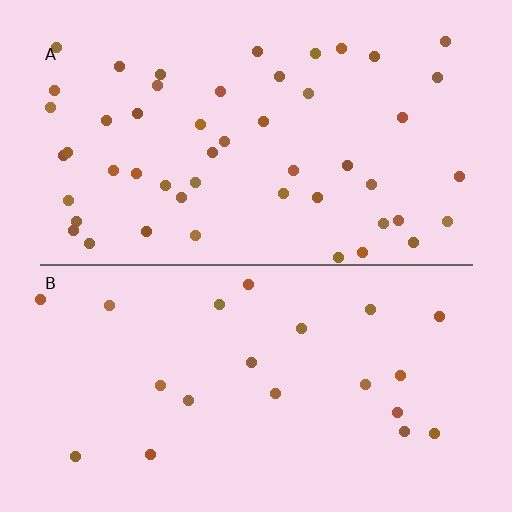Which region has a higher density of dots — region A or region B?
A (the top).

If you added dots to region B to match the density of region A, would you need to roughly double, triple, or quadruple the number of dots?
Approximately double.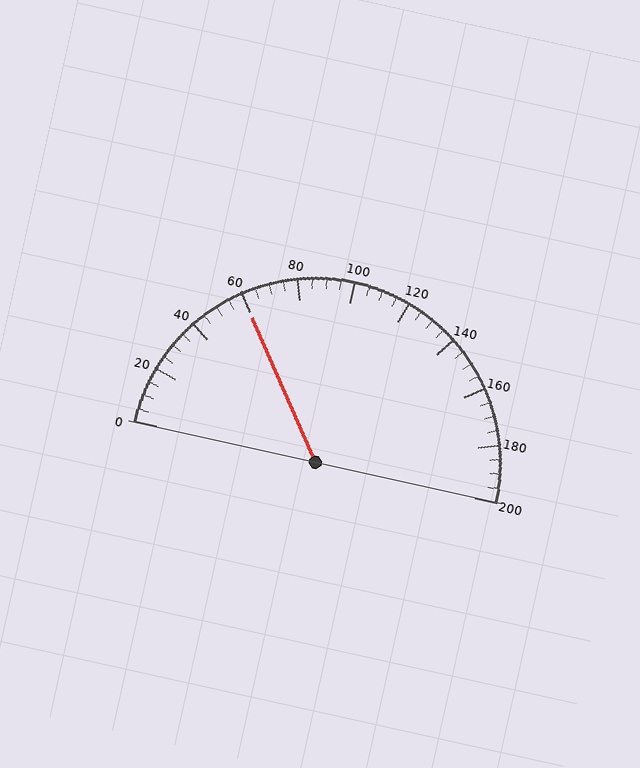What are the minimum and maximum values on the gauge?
The gauge ranges from 0 to 200.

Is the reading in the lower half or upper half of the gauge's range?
The reading is in the lower half of the range (0 to 200).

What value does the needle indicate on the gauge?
The needle indicates approximately 60.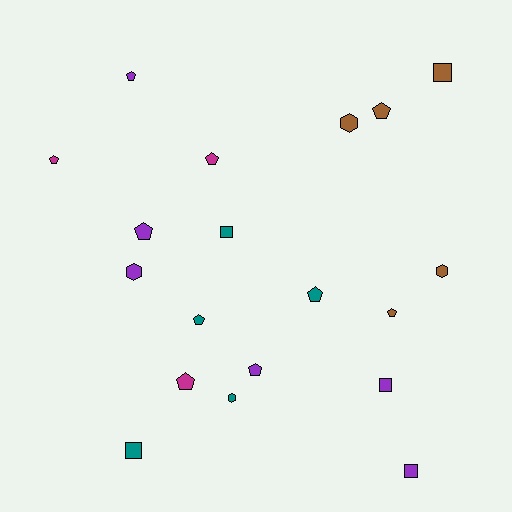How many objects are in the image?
There are 19 objects.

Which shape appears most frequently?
Pentagon, with 10 objects.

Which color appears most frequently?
Purple, with 6 objects.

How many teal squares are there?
There are 2 teal squares.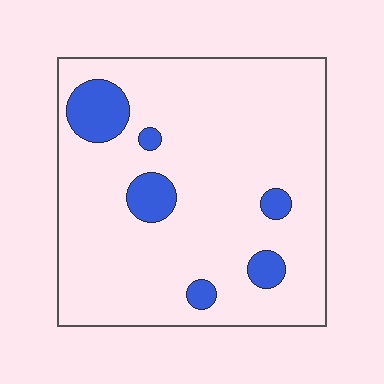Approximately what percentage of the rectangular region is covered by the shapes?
Approximately 10%.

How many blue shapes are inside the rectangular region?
6.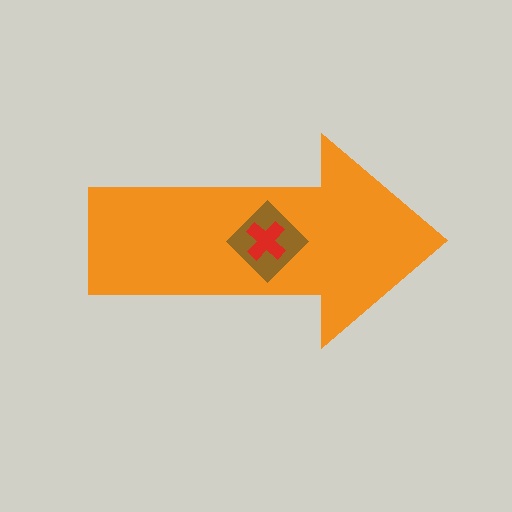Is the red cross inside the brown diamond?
Yes.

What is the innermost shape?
The red cross.